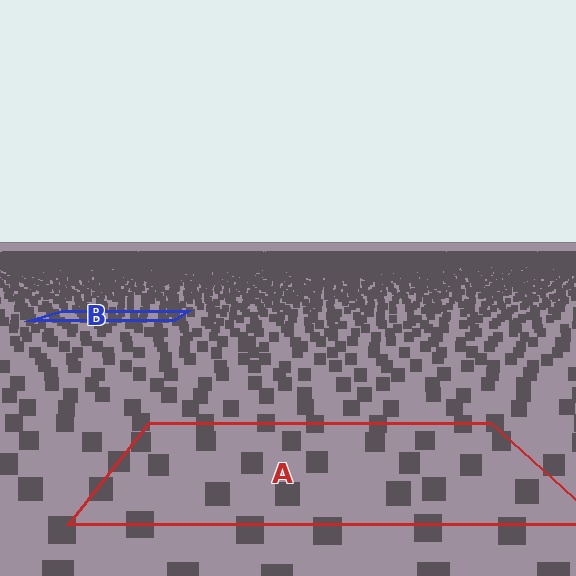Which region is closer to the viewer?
Region A is closer. The texture elements there are larger and more spread out.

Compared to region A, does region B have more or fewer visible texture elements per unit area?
Region B has more texture elements per unit area — they are packed more densely because it is farther away.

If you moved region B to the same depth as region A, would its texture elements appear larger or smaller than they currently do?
They would appear larger. At a closer depth, the same texture elements are projected at a bigger on-screen size.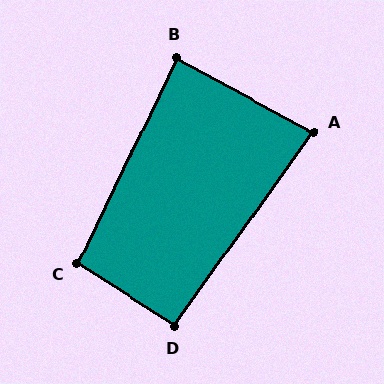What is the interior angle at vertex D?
Approximately 93 degrees (approximately right).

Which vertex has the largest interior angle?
C, at approximately 97 degrees.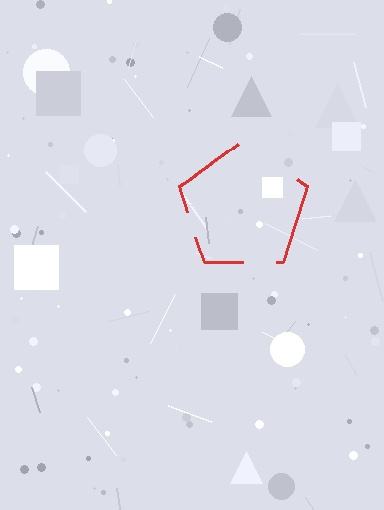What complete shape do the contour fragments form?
The contour fragments form a pentagon.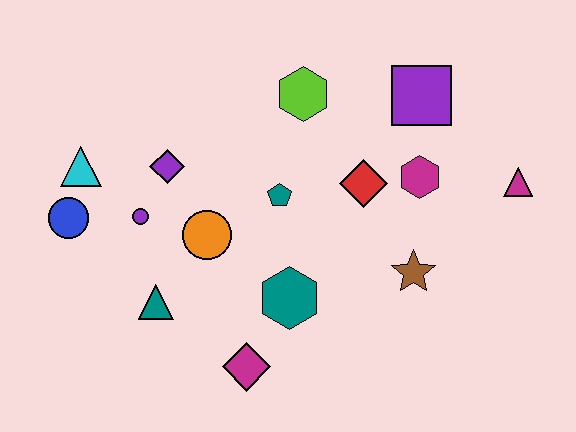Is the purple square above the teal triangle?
Yes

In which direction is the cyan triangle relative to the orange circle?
The cyan triangle is to the left of the orange circle.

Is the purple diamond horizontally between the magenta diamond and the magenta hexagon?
No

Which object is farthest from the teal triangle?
The magenta triangle is farthest from the teal triangle.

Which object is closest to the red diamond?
The magenta hexagon is closest to the red diamond.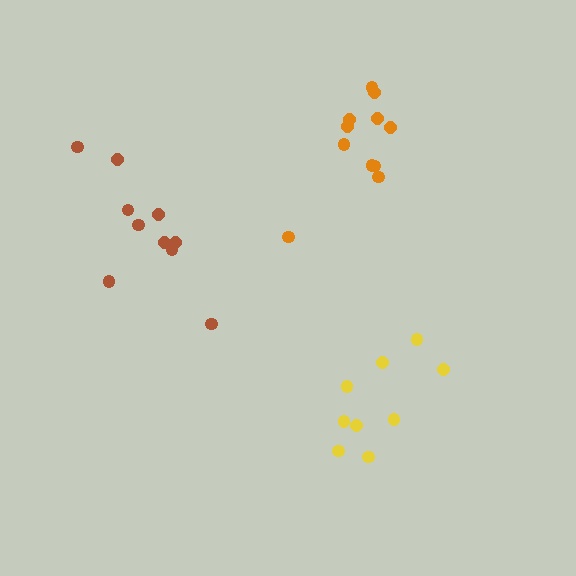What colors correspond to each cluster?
The clusters are colored: orange, yellow, brown.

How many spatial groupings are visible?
There are 3 spatial groupings.